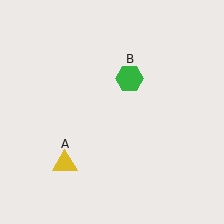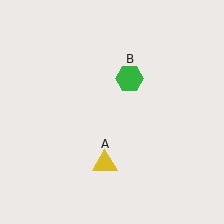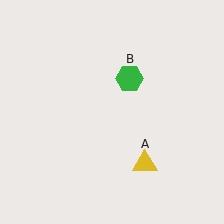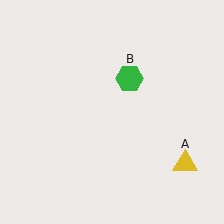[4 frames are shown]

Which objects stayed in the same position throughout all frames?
Green hexagon (object B) remained stationary.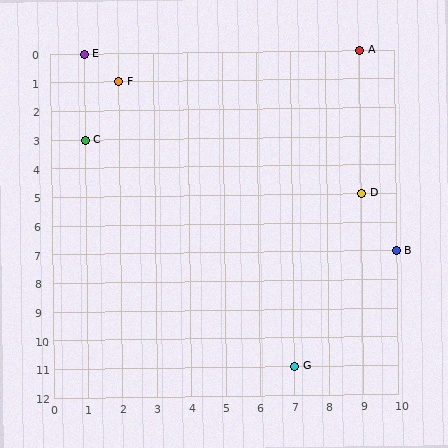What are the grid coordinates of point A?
Point A is at grid coordinates (9, 0).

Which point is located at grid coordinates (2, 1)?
Point F is at (2, 1).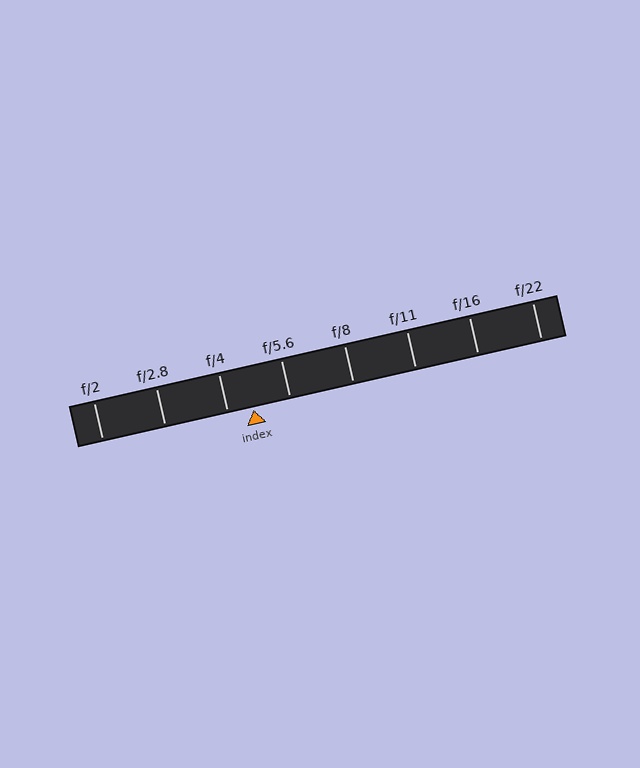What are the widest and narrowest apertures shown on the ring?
The widest aperture shown is f/2 and the narrowest is f/22.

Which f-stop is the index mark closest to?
The index mark is closest to f/4.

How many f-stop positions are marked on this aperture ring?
There are 8 f-stop positions marked.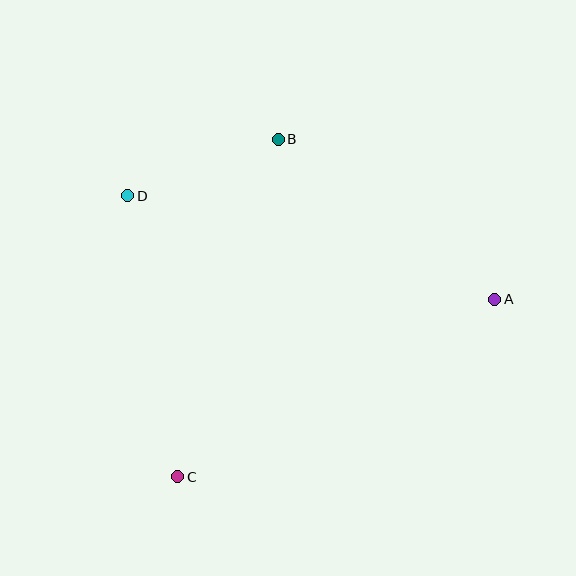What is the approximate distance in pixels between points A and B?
The distance between A and B is approximately 270 pixels.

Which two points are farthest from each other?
Points A and D are farthest from each other.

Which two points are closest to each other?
Points B and D are closest to each other.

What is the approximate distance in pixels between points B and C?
The distance between B and C is approximately 352 pixels.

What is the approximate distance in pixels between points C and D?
The distance between C and D is approximately 286 pixels.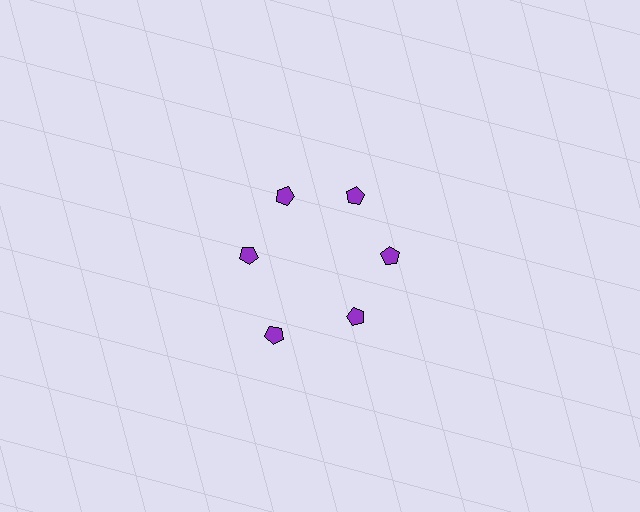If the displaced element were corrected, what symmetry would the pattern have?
It would have 6-fold rotational symmetry — the pattern would map onto itself every 60 degrees.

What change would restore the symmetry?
The symmetry would be restored by moving it inward, back onto the ring so that all 6 pentagons sit at equal angles and equal distance from the center.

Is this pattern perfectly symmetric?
No. The 6 purple pentagons are arranged in a ring, but one element near the 7 o'clock position is pushed outward from the center, breaking the 6-fold rotational symmetry.